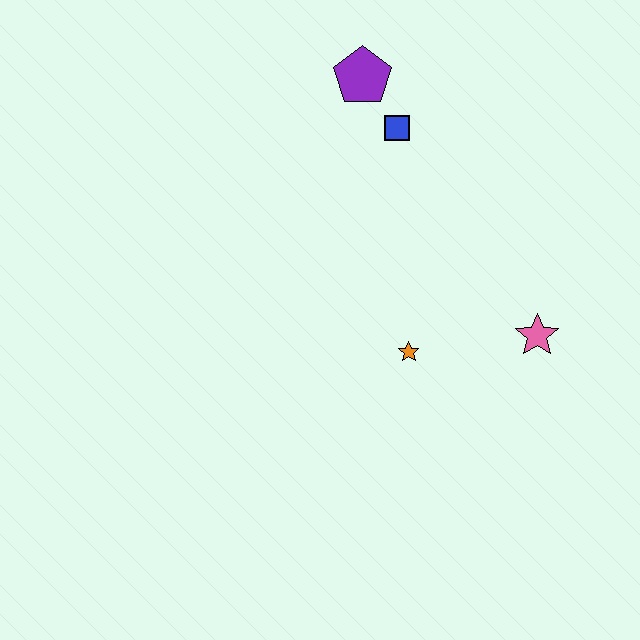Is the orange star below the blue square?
Yes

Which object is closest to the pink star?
The orange star is closest to the pink star.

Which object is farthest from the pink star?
The purple pentagon is farthest from the pink star.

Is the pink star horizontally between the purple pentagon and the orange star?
No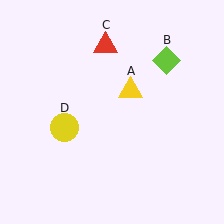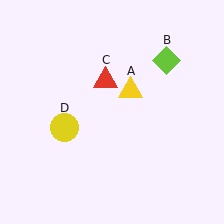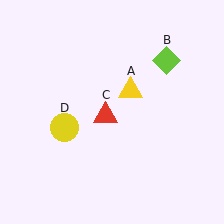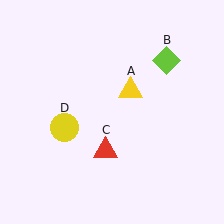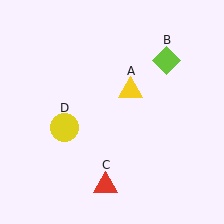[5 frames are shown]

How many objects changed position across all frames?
1 object changed position: red triangle (object C).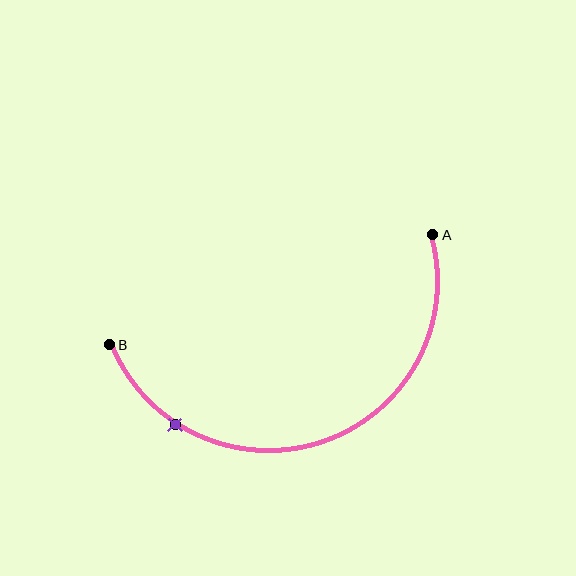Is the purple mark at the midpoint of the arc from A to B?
No. The purple mark lies on the arc but is closer to endpoint B. The arc midpoint would be at the point on the curve equidistant along the arc from both A and B.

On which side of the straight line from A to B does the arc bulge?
The arc bulges below the straight line connecting A and B.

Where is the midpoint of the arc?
The arc midpoint is the point on the curve farthest from the straight line joining A and B. It sits below that line.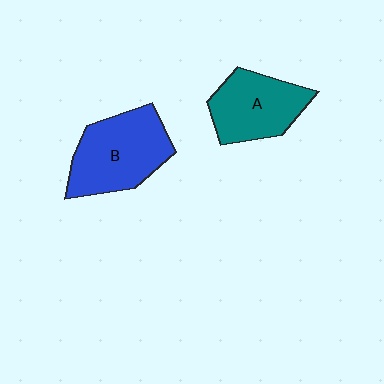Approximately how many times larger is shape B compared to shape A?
Approximately 1.2 times.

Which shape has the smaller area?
Shape A (teal).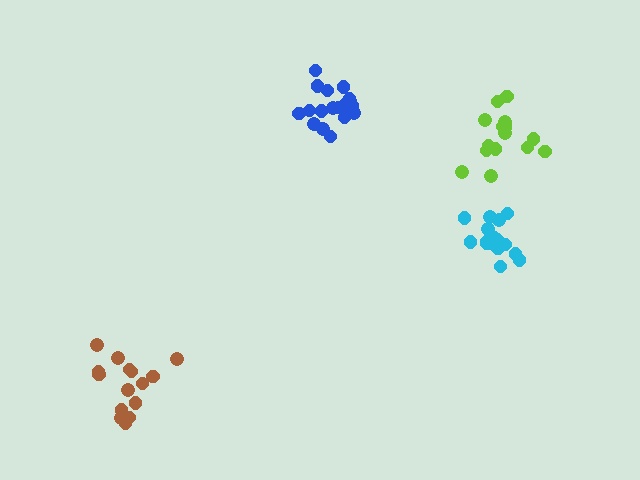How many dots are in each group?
Group 1: 19 dots, Group 2: 16 dots, Group 3: 15 dots, Group 4: 15 dots (65 total).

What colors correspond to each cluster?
The clusters are colored: blue, cyan, lime, brown.